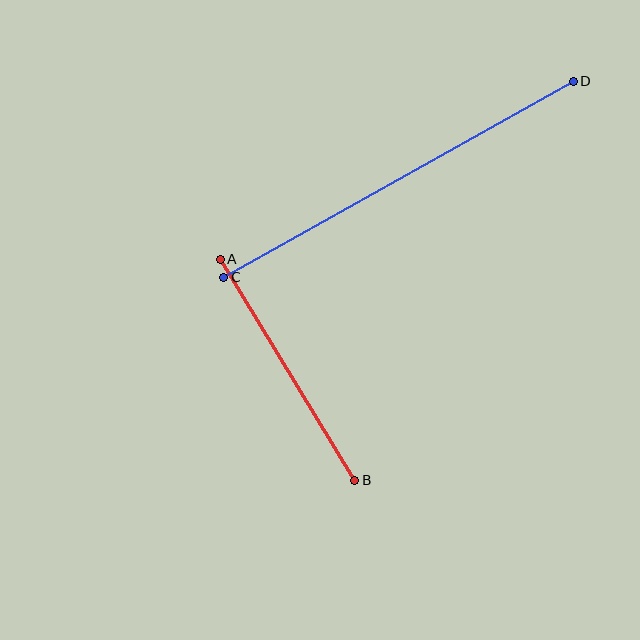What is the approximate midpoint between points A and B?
The midpoint is at approximately (287, 370) pixels.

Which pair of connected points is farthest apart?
Points C and D are farthest apart.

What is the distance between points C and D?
The distance is approximately 401 pixels.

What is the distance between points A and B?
The distance is approximately 259 pixels.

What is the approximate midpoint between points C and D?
The midpoint is at approximately (399, 179) pixels.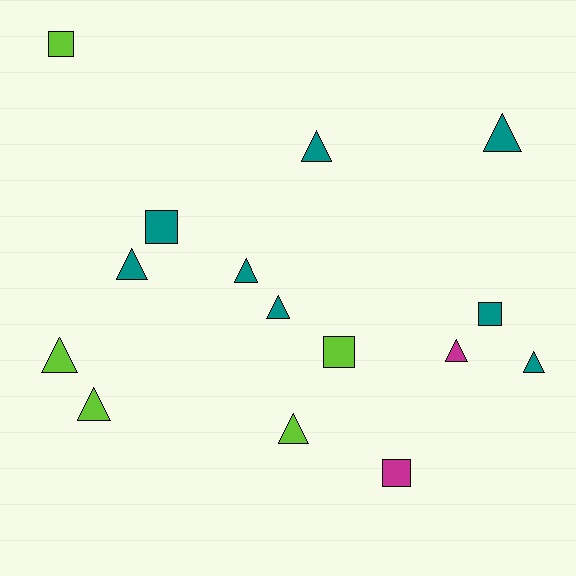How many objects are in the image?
There are 15 objects.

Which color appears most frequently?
Teal, with 8 objects.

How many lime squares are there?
There are 2 lime squares.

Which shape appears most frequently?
Triangle, with 10 objects.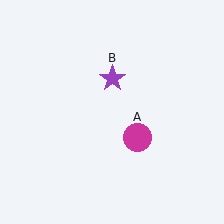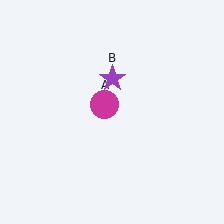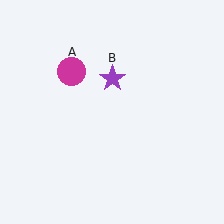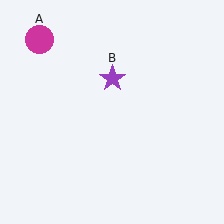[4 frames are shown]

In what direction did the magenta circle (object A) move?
The magenta circle (object A) moved up and to the left.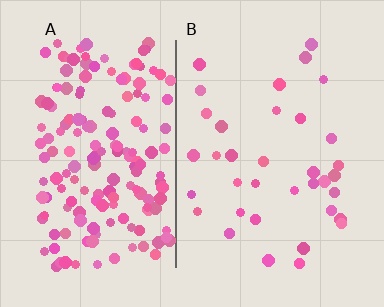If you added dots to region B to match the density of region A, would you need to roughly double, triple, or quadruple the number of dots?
Approximately quadruple.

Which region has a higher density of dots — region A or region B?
A (the left).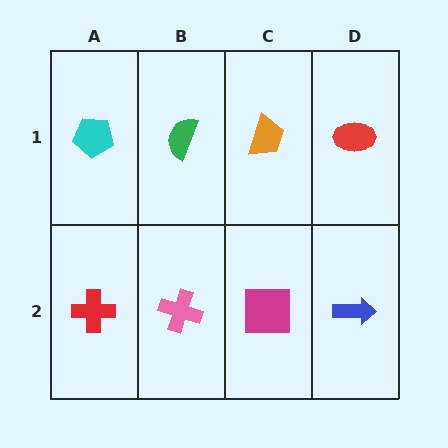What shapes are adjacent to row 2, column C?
An orange trapezoid (row 1, column C), a pink cross (row 2, column B), a blue arrow (row 2, column D).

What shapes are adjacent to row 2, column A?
A cyan pentagon (row 1, column A), a pink cross (row 2, column B).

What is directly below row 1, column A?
A red cross.